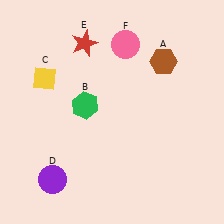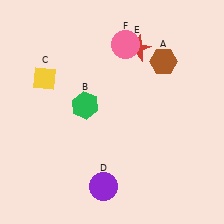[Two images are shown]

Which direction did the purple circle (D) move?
The purple circle (D) moved right.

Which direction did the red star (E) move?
The red star (E) moved right.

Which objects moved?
The objects that moved are: the purple circle (D), the red star (E).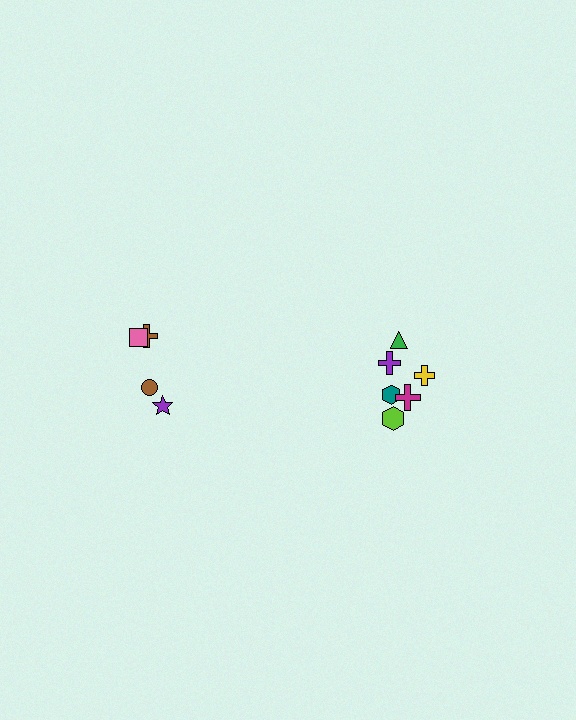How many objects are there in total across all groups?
There are 10 objects.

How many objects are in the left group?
There are 4 objects.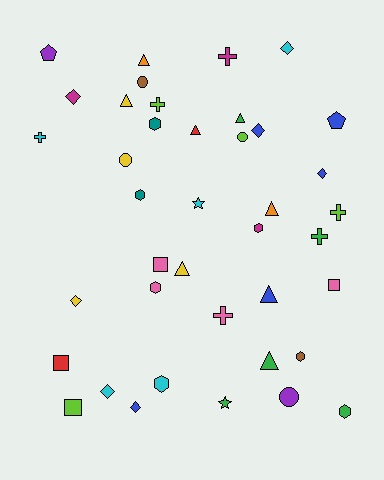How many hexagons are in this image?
There are 7 hexagons.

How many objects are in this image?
There are 40 objects.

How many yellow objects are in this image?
There are 4 yellow objects.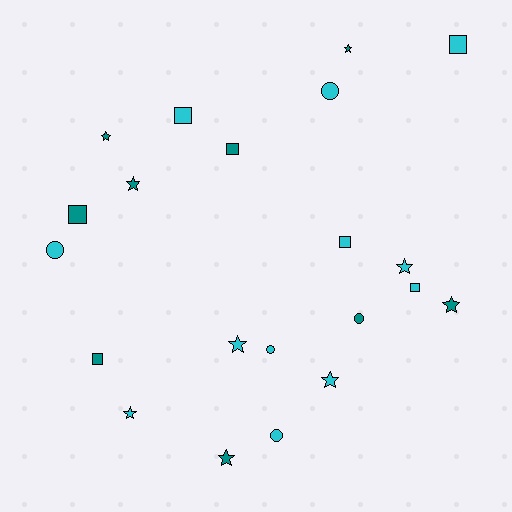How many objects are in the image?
There are 21 objects.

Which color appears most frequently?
Cyan, with 12 objects.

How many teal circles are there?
There is 1 teal circle.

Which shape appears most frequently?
Star, with 9 objects.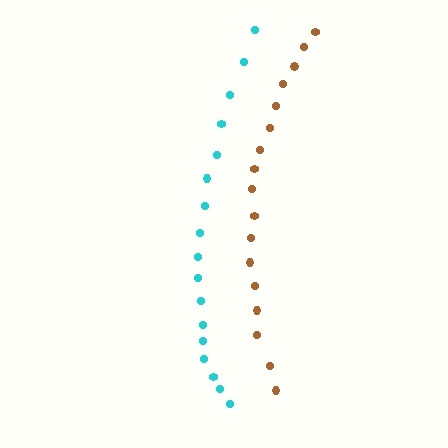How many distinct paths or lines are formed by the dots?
There are 2 distinct paths.